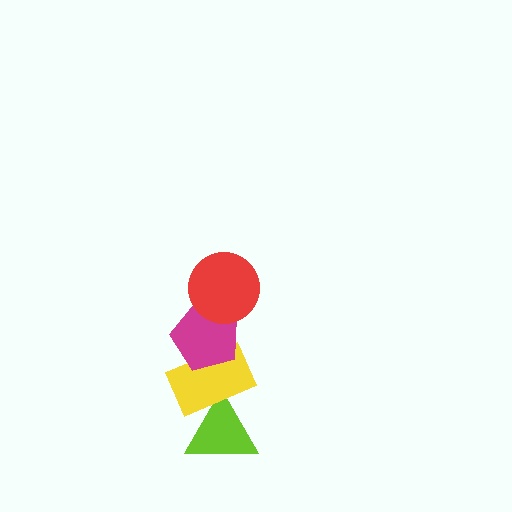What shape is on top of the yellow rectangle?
The magenta pentagon is on top of the yellow rectangle.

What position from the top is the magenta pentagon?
The magenta pentagon is 2nd from the top.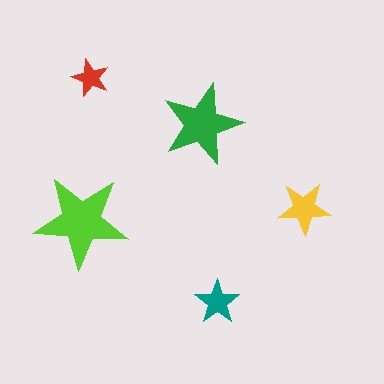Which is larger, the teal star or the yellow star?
The yellow one.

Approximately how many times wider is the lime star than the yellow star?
About 2 times wider.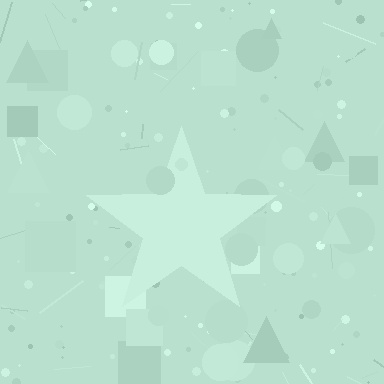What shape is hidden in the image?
A star is hidden in the image.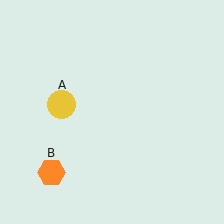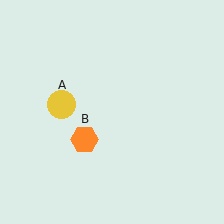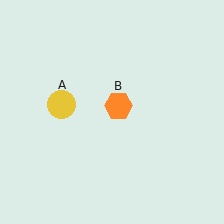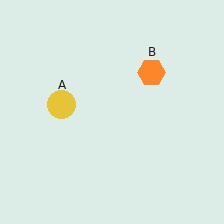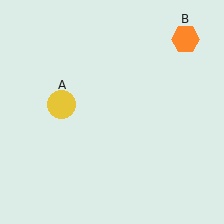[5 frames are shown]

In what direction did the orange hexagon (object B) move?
The orange hexagon (object B) moved up and to the right.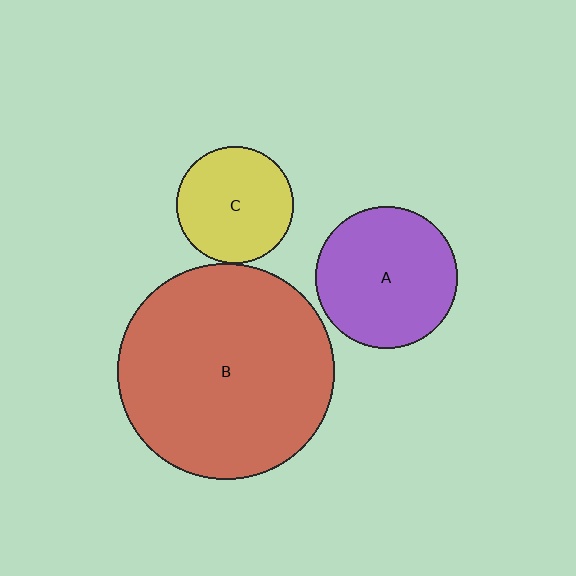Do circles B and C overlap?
Yes.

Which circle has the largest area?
Circle B (red).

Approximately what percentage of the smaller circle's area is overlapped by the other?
Approximately 5%.